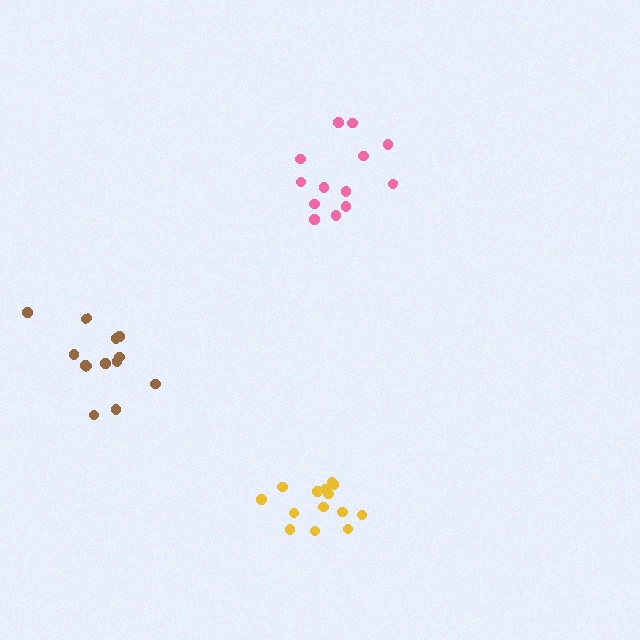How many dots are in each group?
Group 1: 13 dots, Group 2: 13 dots, Group 3: 14 dots (40 total).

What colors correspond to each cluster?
The clusters are colored: pink, brown, yellow.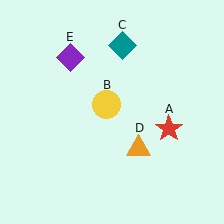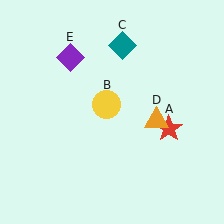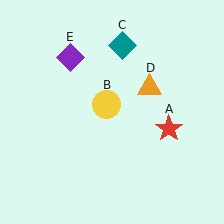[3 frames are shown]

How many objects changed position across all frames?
1 object changed position: orange triangle (object D).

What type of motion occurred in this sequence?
The orange triangle (object D) rotated counterclockwise around the center of the scene.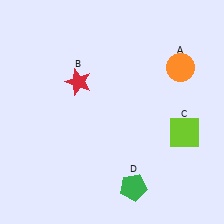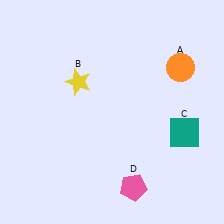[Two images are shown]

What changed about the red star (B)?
In Image 1, B is red. In Image 2, it changed to yellow.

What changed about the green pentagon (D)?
In Image 1, D is green. In Image 2, it changed to pink.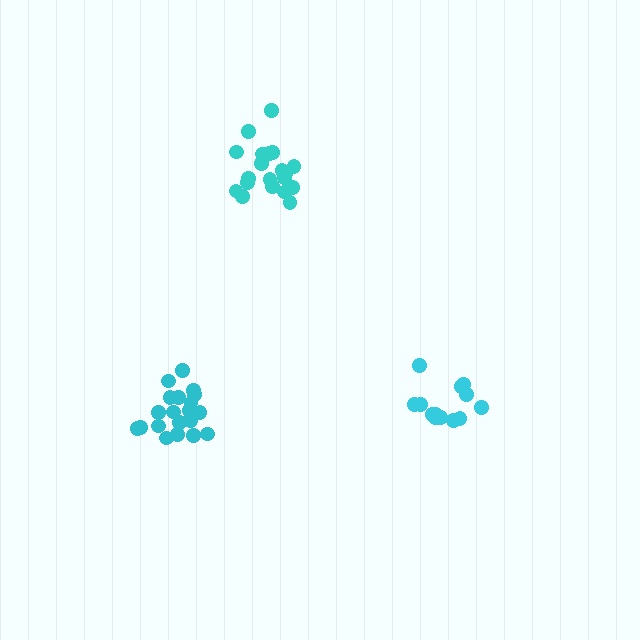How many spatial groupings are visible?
There are 3 spatial groupings.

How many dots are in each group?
Group 1: 14 dots, Group 2: 20 dots, Group 3: 20 dots (54 total).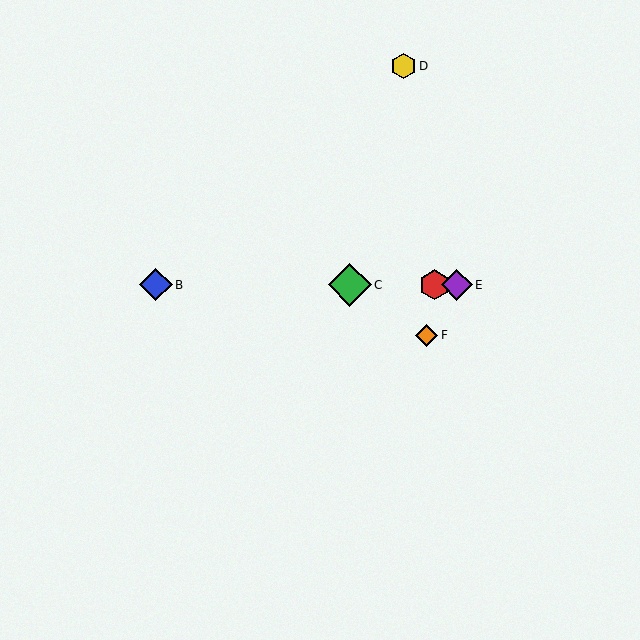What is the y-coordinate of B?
Object B is at y≈285.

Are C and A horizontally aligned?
Yes, both are at y≈285.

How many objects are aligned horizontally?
4 objects (A, B, C, E) are aligned horizontally.